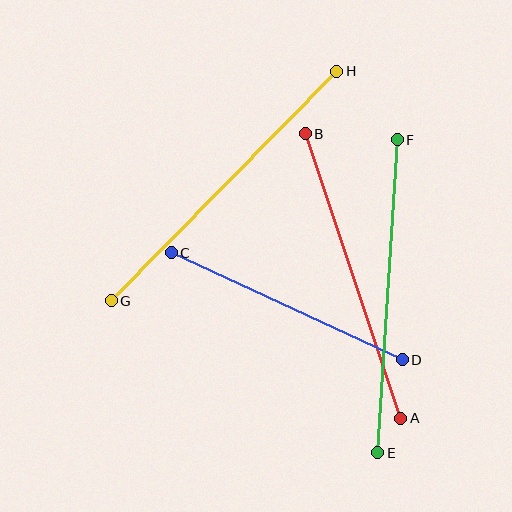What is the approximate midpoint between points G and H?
The midpoint is at approximately (224, 186) pixels.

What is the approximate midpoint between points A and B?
The midpoint is at approximately (353, 276) pixels.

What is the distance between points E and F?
The distance is approximately 313 pixels.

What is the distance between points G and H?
The distance is approximately 322 pixels.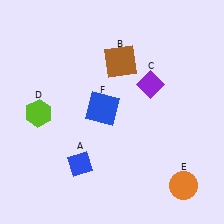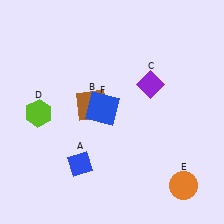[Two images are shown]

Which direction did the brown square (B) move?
The brown square (B) moved down.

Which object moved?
The brown square (B) moved down.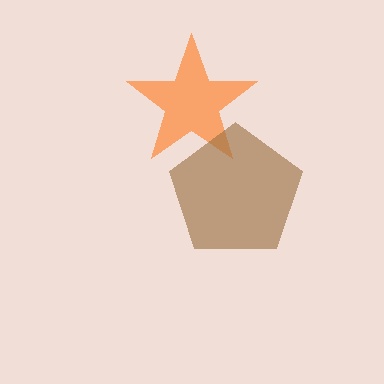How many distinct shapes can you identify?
There are 2 distinct shapes: an orange star, a brown pentagon.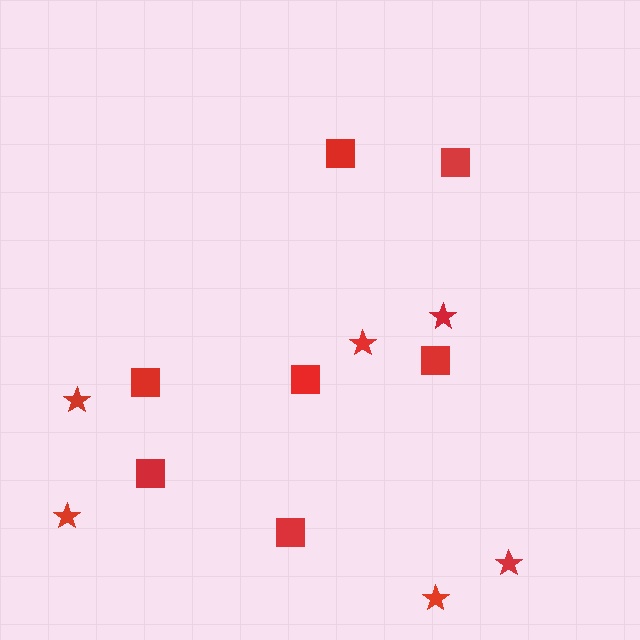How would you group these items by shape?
There are 2 groups: one group of stars (6) and one group of squares (7).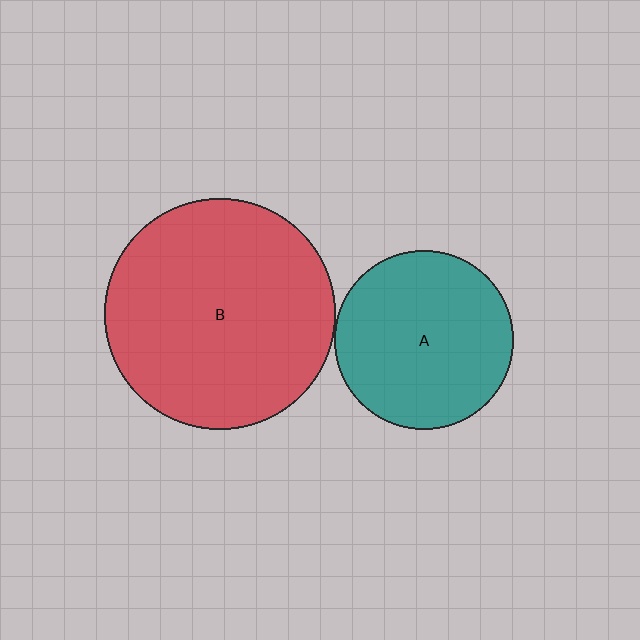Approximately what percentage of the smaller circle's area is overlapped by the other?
Approximately 5%.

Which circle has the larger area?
Circle B (red).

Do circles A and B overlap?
Yes.